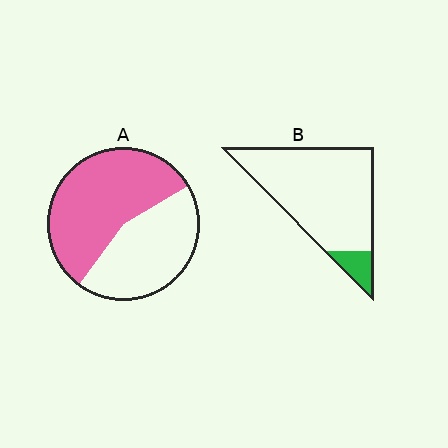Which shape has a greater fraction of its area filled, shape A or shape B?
Shape A.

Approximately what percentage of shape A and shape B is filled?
A is approximately 55% and B is approximately 10%.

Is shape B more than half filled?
No.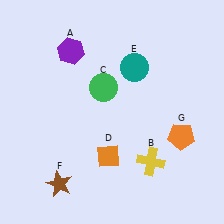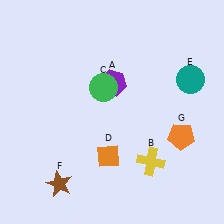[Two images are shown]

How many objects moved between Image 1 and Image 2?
2 objects moved between the two images.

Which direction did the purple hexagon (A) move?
The purple hexagon (A) moved right.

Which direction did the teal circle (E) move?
The teal circle (E) moved right.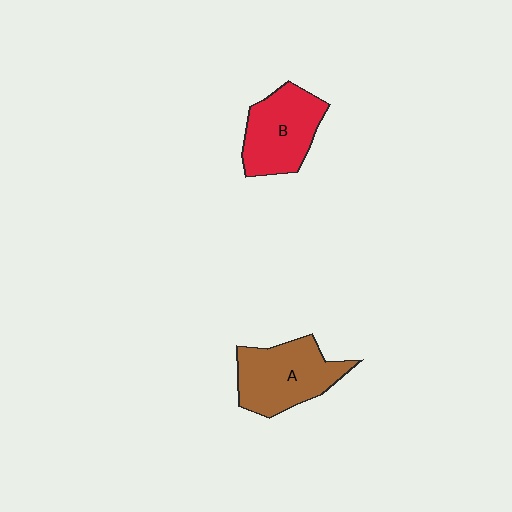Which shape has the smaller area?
Shape B (red).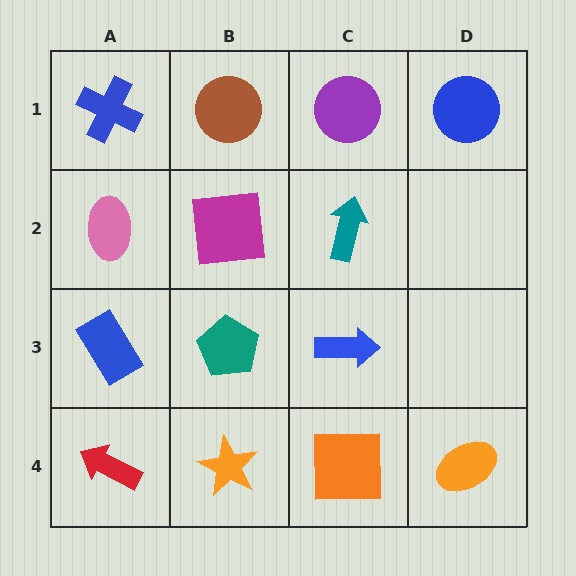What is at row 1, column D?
A blue circle.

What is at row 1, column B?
A brown circle.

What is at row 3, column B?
A teal pentagon.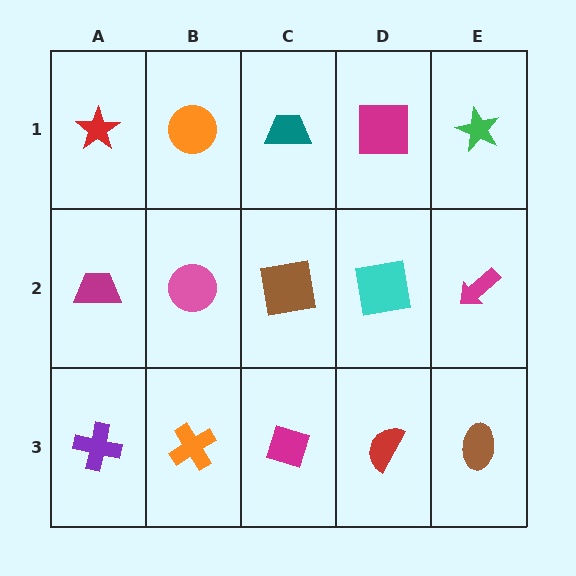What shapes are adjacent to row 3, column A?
A magenta trapezoid (row 2, column A), an orange cross (row 3, column B).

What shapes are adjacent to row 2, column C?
A teal trapezoid (row 1, column C), a magenta diamond (row 3, column C), a pink circle (row 2, column B), a cyan square (row 2, column D).